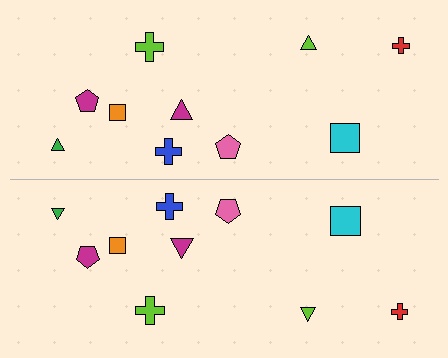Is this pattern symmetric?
Yes, this pattern has bilateral (reflection) symmetry.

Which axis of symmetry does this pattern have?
The pattern has a horizontal axis of symmetry running through the center of the image.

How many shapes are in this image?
There are 20 shapes in this image.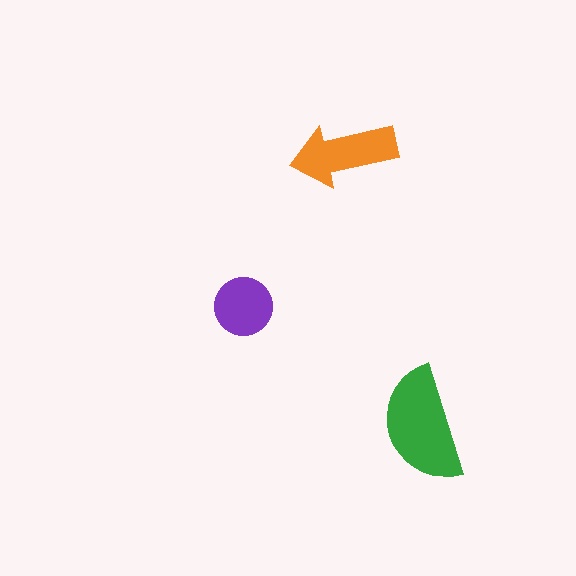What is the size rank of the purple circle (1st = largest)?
3rd.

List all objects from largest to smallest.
The green semicircle, the orange arrow, the purple circle.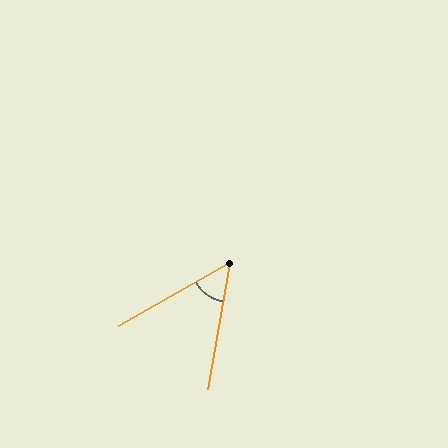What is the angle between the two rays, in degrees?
Approximately 50 degrees.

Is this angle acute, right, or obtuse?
It is acute.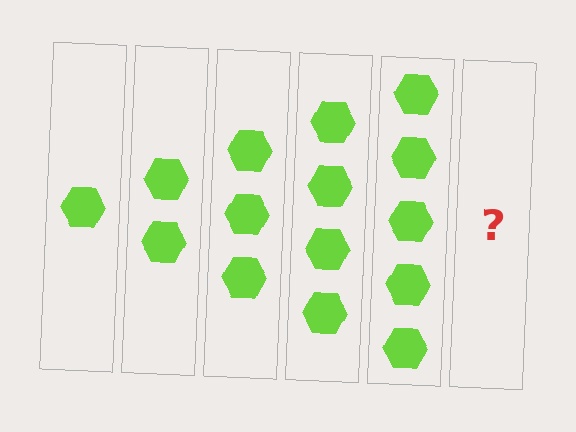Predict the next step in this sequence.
The next step is 6 hexagons.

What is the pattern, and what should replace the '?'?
The pattern is that each step adds one more hexagon. The '?' should be 6 hexagons.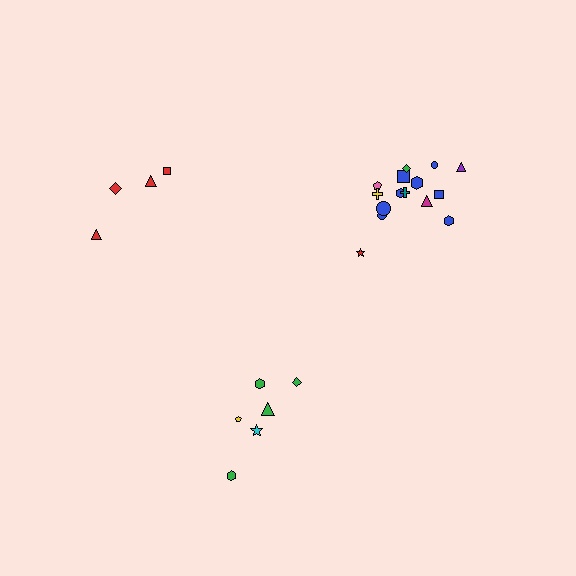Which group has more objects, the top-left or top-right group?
The top-right group.